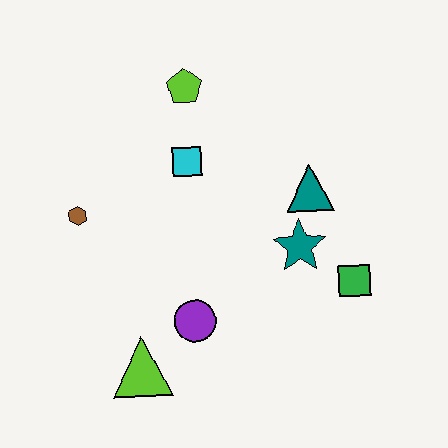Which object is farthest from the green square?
The brown hexagon is farthest from the green square.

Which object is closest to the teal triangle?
The teal star is closest to the teal triangle.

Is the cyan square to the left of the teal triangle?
Yes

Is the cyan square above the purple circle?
Yes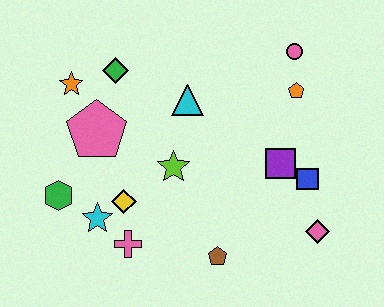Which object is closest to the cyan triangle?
The lime star is closest to the cyan triangle.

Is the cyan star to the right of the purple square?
No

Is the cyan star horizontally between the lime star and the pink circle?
No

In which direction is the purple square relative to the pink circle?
The purple square is below the pink circle.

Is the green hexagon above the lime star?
No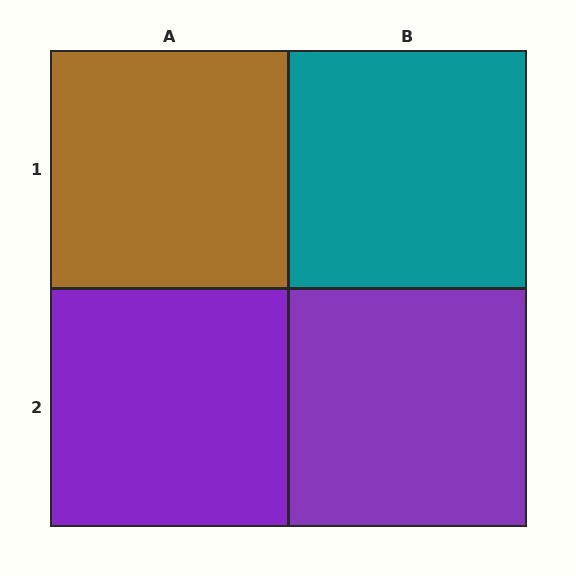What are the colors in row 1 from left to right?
Brown, teal.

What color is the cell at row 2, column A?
Purple.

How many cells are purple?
2 cells are purple.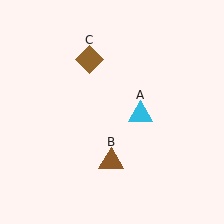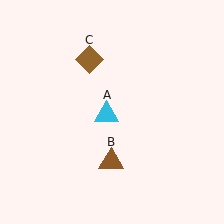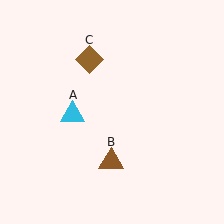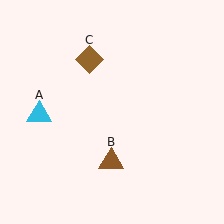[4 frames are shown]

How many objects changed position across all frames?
1 object changed position: cyan triangle (object A).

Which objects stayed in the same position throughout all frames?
Brown triangle (object B) and brown diamond (object C) remained stationary.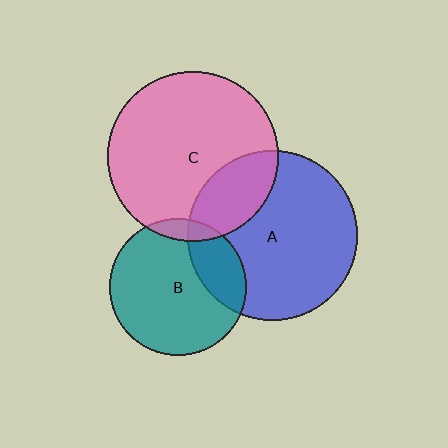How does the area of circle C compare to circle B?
Approximately 1.6 times.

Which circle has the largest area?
Circle C (pink).